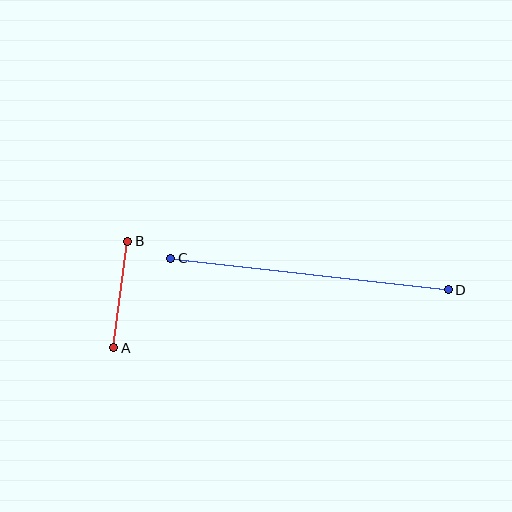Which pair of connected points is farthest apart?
Points C and D are farthest apart.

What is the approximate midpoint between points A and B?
The midpoint is at approximately (121, 294) pixels.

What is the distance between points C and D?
The distance is approximately 279 pixels.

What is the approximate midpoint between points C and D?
The midpoint is at approximately (310, 274) pixels.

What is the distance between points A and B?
The distance is approximately 107 pixels.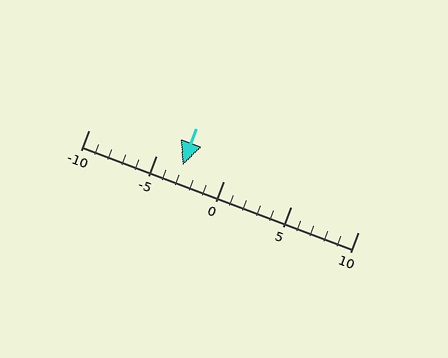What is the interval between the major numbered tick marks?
The major tick marks are spaced 5 units apart.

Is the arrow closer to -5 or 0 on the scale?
The arrow is closer to -5.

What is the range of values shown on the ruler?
The ruler shows values from -10 to 10.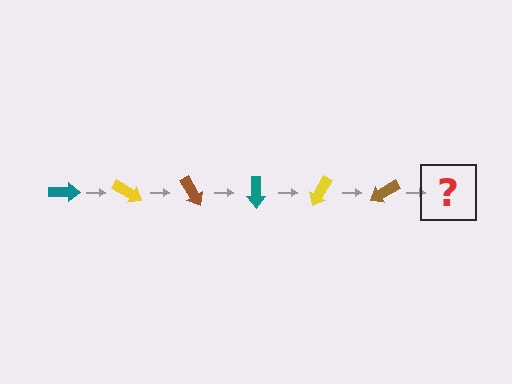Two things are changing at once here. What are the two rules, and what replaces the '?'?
The two rules are that it rotates 30 degrees each step and the color cycles through teal, yellow, and brown. The '?' should be a teal arrow, rotated 180 degrees from the start.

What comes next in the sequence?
The next element should be a teal arrow, rotated 180 degrees from the start.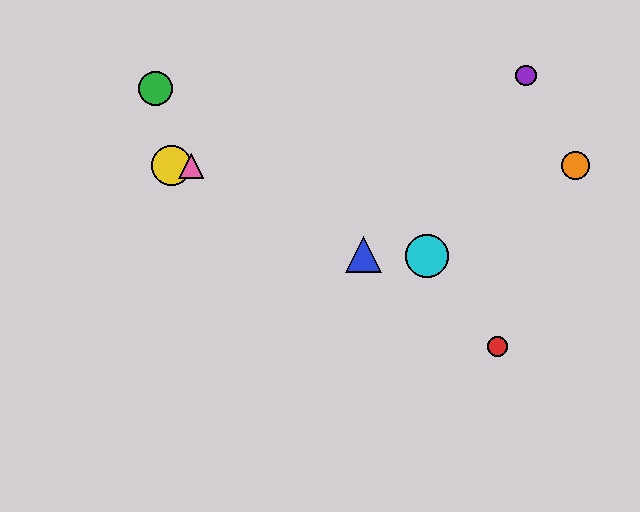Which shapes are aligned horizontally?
The yellow circle, the orange circle, the pink triangle are aligned horizontally.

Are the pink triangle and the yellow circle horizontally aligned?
Yes, both are at y≈166.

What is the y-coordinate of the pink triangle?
The pink triangle is at y≈166.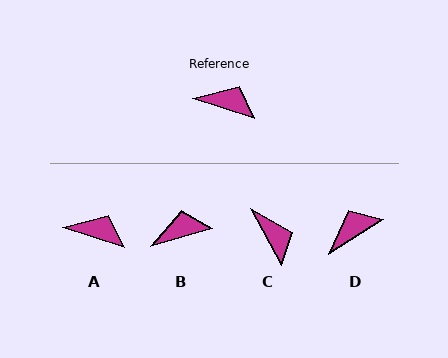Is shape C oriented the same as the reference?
No, it is off by about 45 degrees.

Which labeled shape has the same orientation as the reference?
A.